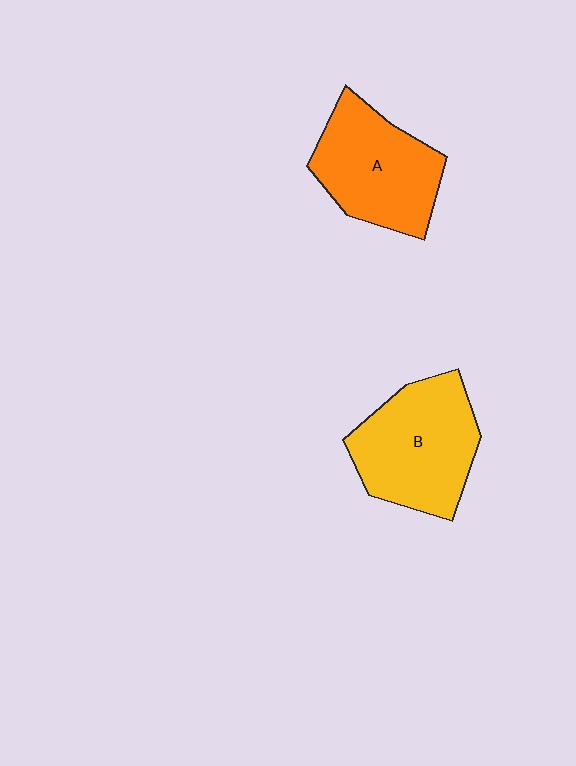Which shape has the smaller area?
Shape A (orange).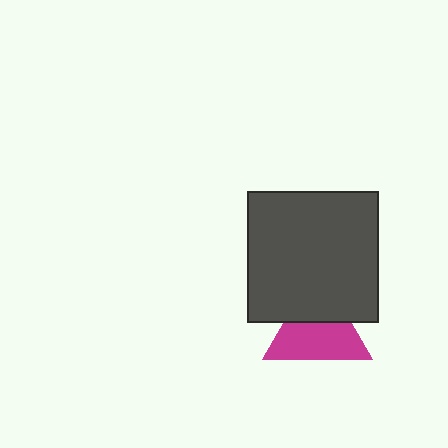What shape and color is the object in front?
The object in front is a dark gray square.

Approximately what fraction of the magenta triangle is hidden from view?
Roughly 39% of the magenta triangle is hidden behind the dark gray square.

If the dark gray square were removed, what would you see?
You would see the complete magenta triangle.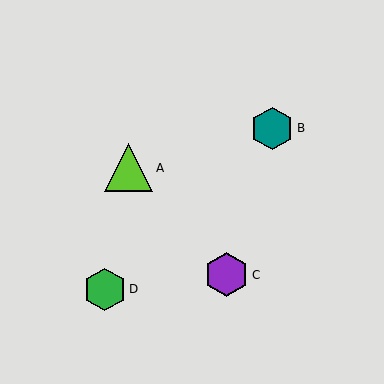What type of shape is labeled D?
Shape D is a green hexagon.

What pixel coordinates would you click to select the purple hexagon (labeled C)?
Click at (227, 275) to select the purple hexagon C.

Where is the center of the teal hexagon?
The center of the teal hexagon is at (272, 128).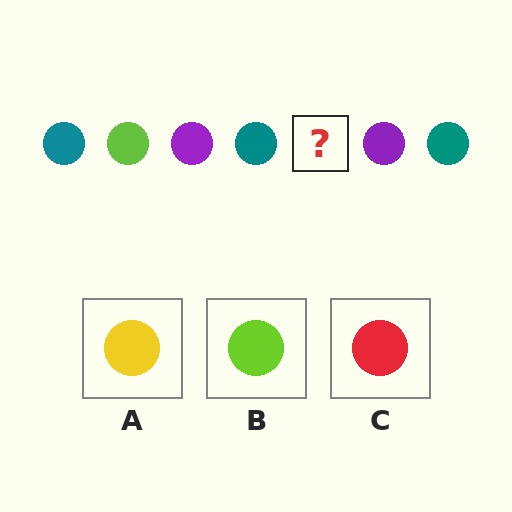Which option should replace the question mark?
Option B.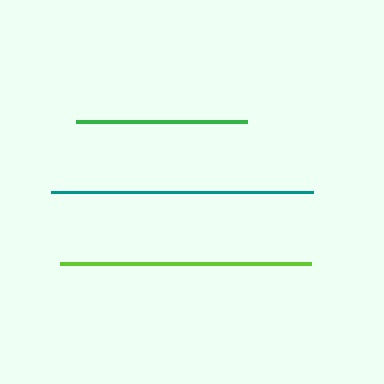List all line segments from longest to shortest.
From longest to shortest: teal, lime, green.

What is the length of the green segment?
The green segment is approximately 171 pixels long.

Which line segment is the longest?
The teal line is the longest at approximately 262 pixels.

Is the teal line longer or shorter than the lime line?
The teal line is longer than the lime line.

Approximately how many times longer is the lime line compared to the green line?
The lime line is approximately 1.5 times the length of the green line.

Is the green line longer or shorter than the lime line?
The lime line is longer than the green line.